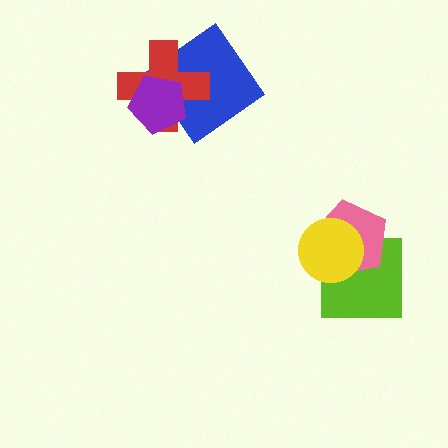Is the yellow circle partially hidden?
No, no other shape covers it.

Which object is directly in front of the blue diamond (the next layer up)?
The red cross is directly in front of the blue diamond.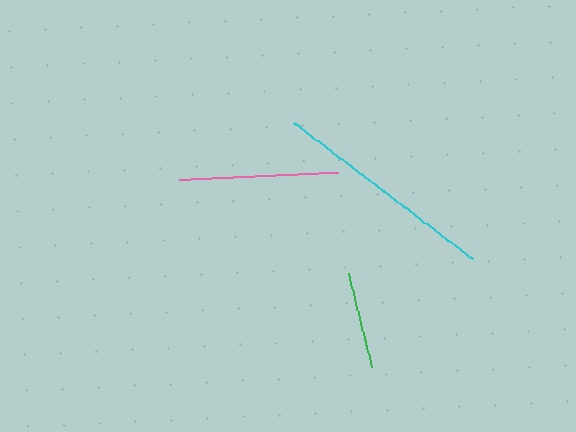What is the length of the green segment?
The green segment is approximately 97 pixels long.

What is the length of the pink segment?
The pink segment is approximately 160 pixels long.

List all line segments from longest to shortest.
From longest to shortest: cyan, pink, green.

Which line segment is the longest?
The cyan line is the longest at approximately 227 pixels.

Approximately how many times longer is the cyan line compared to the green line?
The cyan line is approximately 2.3 times the length of the green line.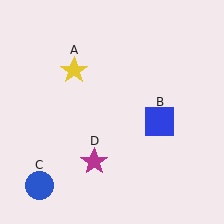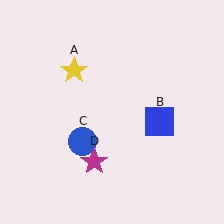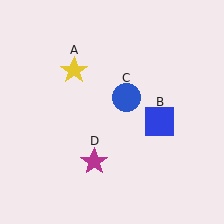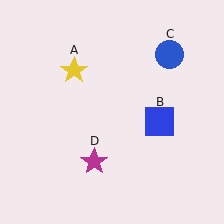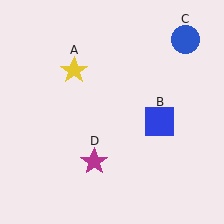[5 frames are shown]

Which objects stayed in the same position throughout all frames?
Yellow star (object A) and blue square (object B) and magenta star (object D) remained stationary.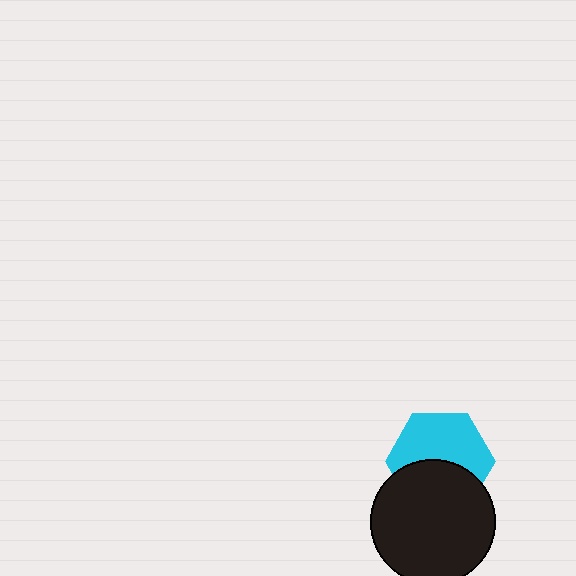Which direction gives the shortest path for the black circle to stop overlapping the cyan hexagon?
Moving down gives the shortest separation.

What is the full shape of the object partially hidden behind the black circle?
The partially hidden object is a cyan hexagon.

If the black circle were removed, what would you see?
You would see the complete cyan hexagon.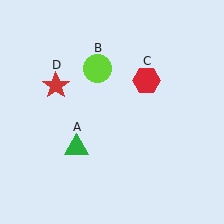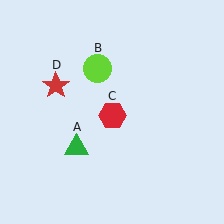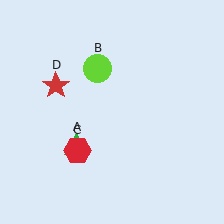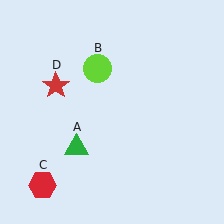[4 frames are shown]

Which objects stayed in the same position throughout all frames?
Green triangle (object A) and lime circle (object B) and red star (object D) remained stationary.